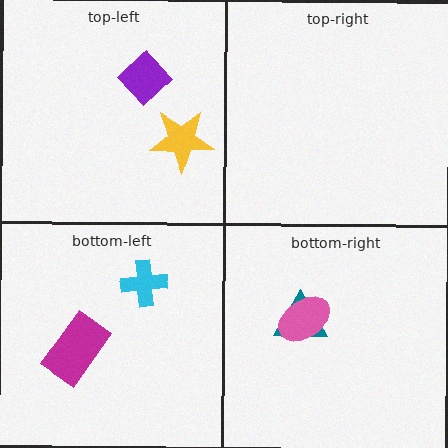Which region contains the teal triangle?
The bottom-right region.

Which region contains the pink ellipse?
The bottom-right region.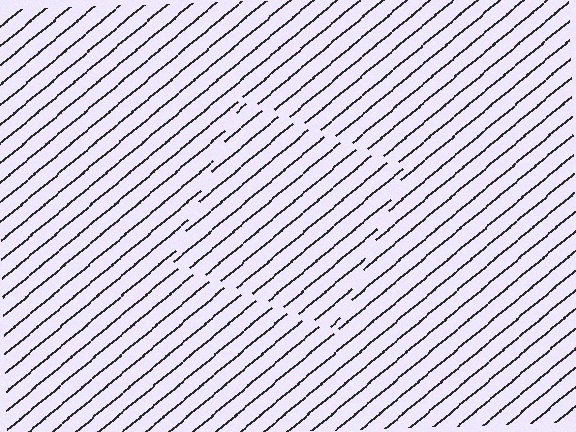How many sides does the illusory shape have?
4 sides — the line-ends trace a square.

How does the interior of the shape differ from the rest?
The interior of the shape contains the same grating, shifted by half a period — the contour is defined by the phase discontinuity where line-ends from the inner and outer gratings abut.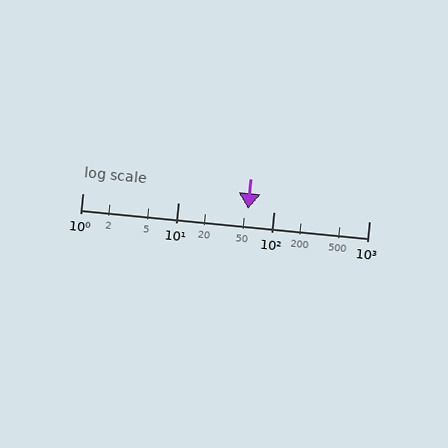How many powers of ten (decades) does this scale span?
The scale spans 3 decades, from 1 to 1000.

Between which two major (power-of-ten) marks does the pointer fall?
The pointer is between 10 and 100.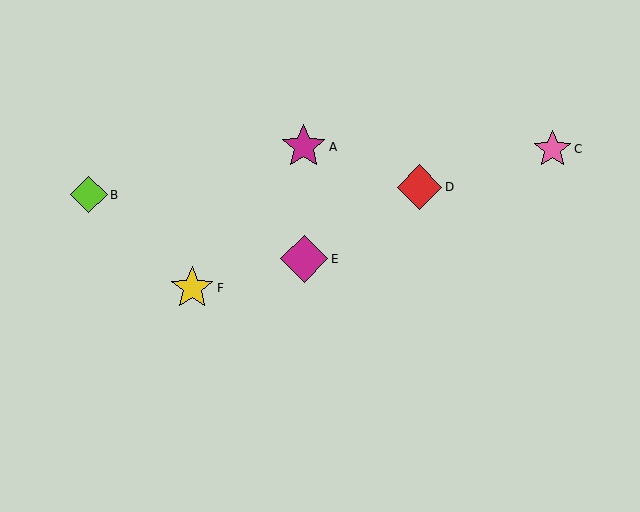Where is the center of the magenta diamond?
The center of the magenta diamond is at (304, 259).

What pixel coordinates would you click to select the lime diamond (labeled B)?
Click at (89, 195) to select the lime diamond B.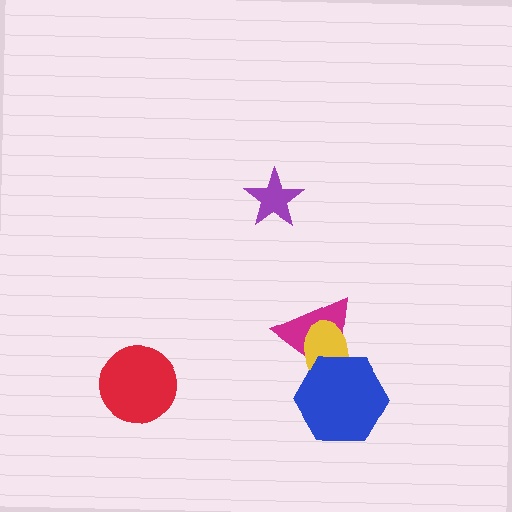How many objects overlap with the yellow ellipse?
2 objects overlap with the yellow ellipse.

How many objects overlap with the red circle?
0 objects overlap with the red circle.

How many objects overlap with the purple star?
0 objects overlap with the purple star.